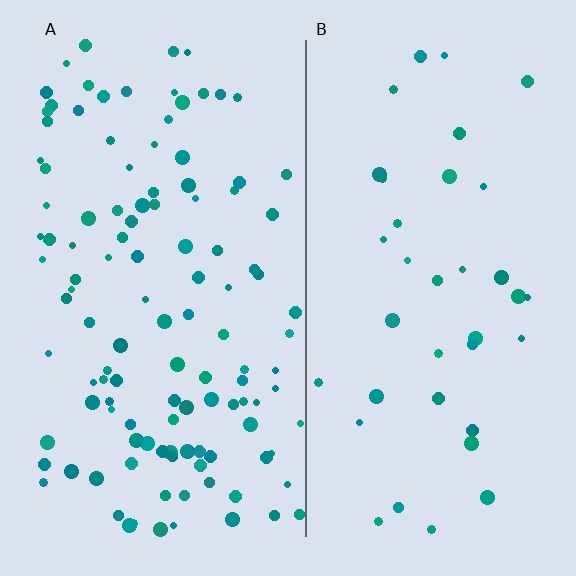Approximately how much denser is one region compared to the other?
Approximately 3.1× — region A over region B.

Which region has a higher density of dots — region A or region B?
A (the left).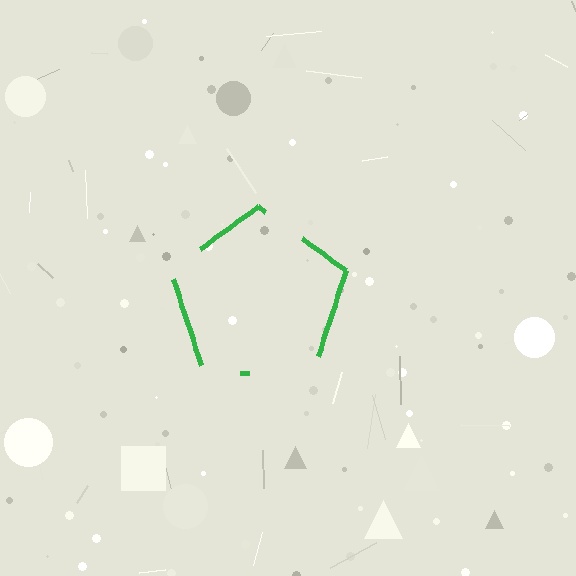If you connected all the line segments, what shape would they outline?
They would outline a pentagon.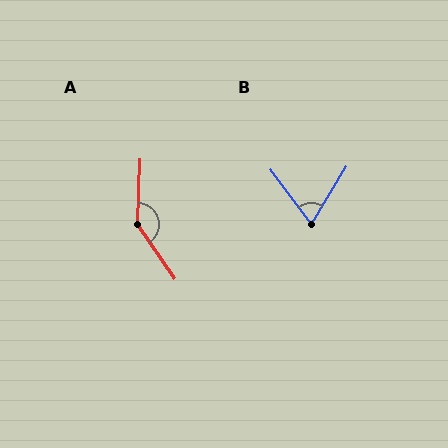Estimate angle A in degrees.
Approximately 143 degrees.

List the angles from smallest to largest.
B (68°), A (143°).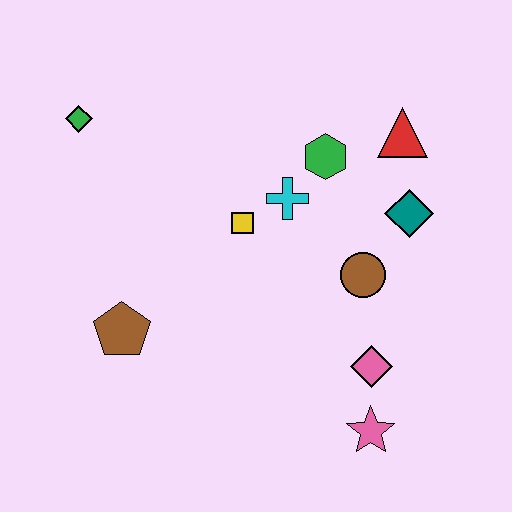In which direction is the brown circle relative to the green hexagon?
The brown circle is below the green hexagon.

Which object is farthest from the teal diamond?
The green diamond is farthest from the teal diamond.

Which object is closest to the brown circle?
The teal diamond is closest to the brown circle.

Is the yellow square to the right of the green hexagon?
No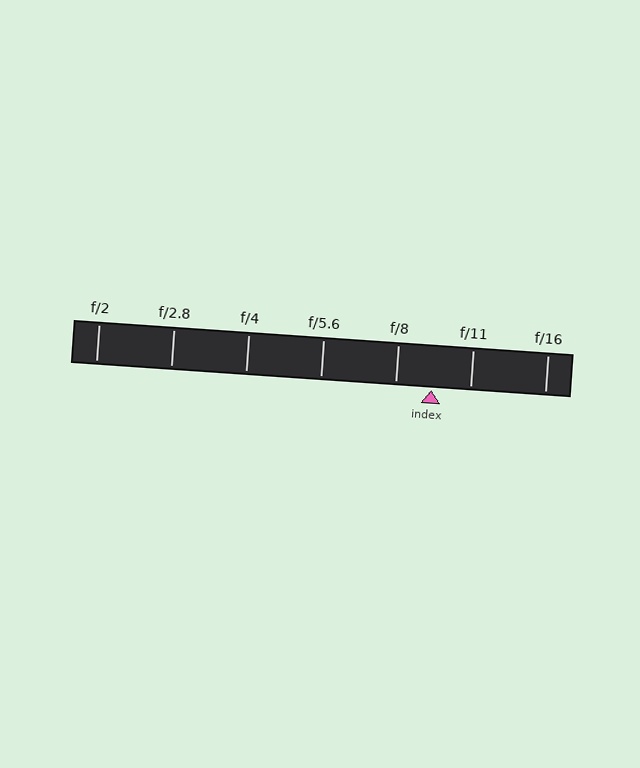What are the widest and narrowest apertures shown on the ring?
The widest aperture shown is f/2 and the narrowest is f/16.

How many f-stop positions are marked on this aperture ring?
There are 7 f-stop positions marked.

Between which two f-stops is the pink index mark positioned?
The index mark is between f/8 and f/11.